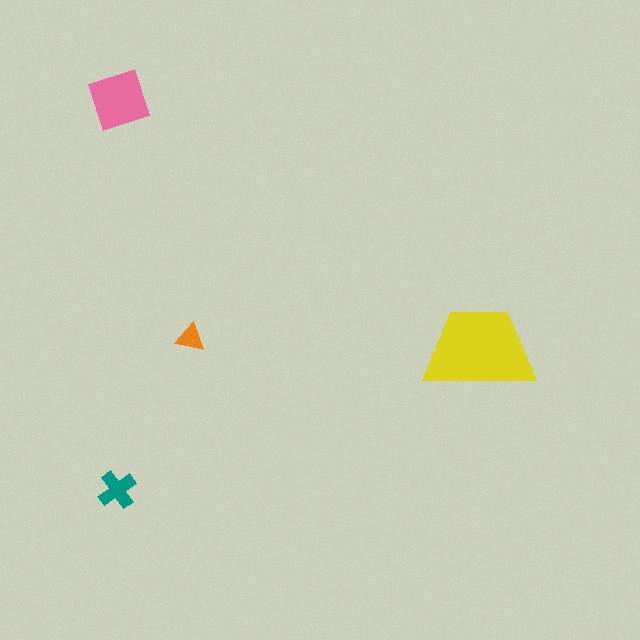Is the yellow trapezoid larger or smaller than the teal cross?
Larger.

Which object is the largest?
The yellow trapezoid.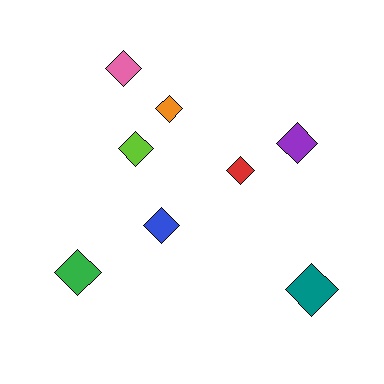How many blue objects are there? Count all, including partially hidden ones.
There is 1 blue object.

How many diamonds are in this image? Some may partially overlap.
There are 8 diamonds.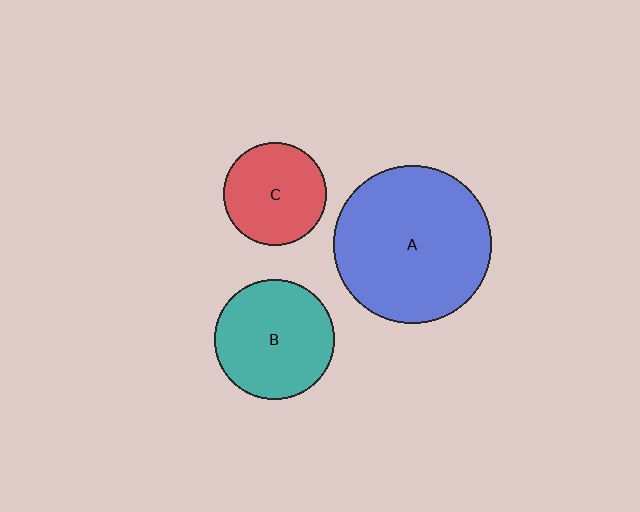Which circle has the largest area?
Circle A (blue).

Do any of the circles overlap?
No, none of the circles overlap.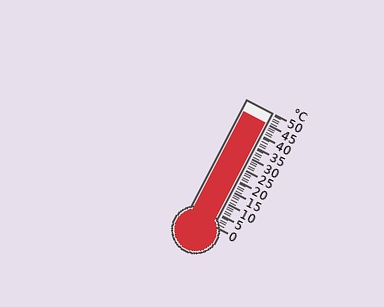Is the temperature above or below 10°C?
The temperature is above 10°C.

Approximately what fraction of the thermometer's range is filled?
The thermometer is filled to approximately 90% of its range.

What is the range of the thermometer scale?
The thermometer scale ranges from 0°C to 50°C.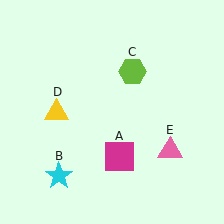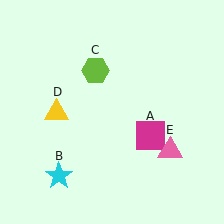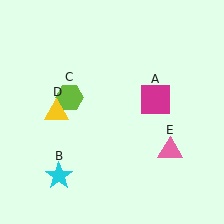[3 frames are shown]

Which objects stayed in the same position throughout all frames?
Cyan star (object B) and yellow triangle (object D) and pink triangle (object E) remained stationary.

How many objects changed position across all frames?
2 objects changed position: magenta square (object A), lime hexagon (object C).